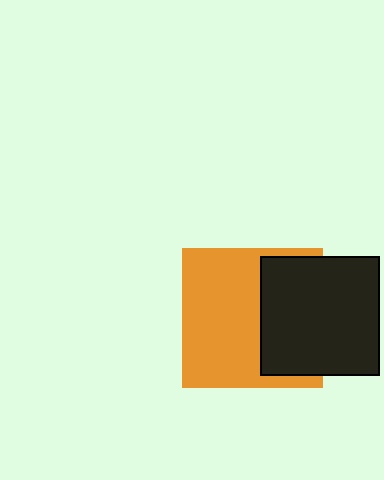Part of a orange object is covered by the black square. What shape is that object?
It is a square.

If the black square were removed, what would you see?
You would see the complete orange square.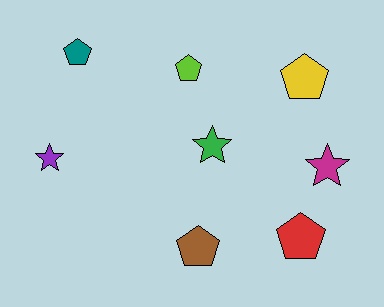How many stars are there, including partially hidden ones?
There are 3 stars.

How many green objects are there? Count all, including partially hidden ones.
There is 1 green object.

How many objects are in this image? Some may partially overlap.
There are 8 objects.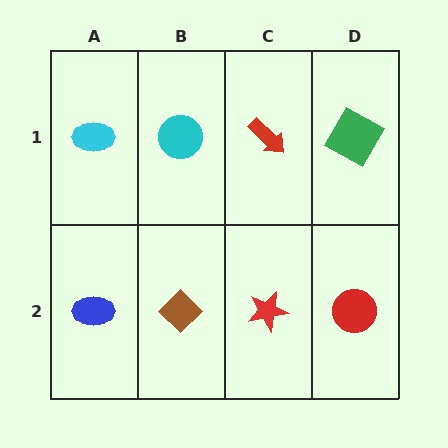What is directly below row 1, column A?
A blue ellipse.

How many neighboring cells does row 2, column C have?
3.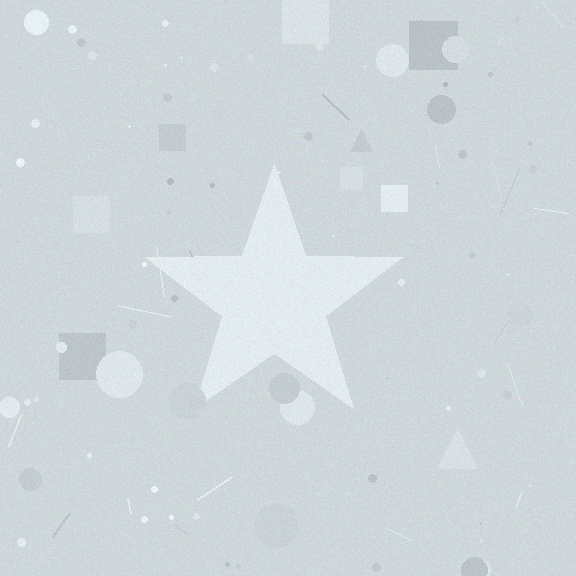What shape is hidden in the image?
A star is hidden in the image.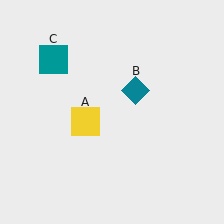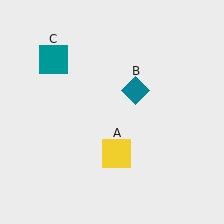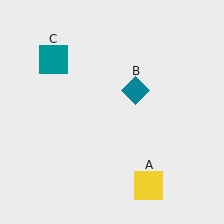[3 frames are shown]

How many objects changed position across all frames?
1 object changed position: yellow square (object A).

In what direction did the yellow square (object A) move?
The yellow square (object A) moved down and to the right.